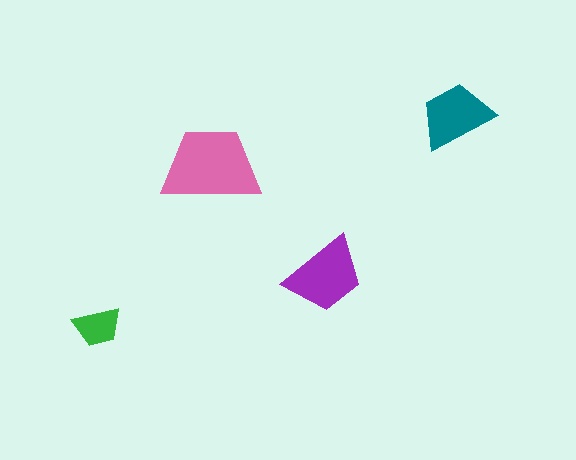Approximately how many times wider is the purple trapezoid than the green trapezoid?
About 1.5 times wider.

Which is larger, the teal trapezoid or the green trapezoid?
The teal one.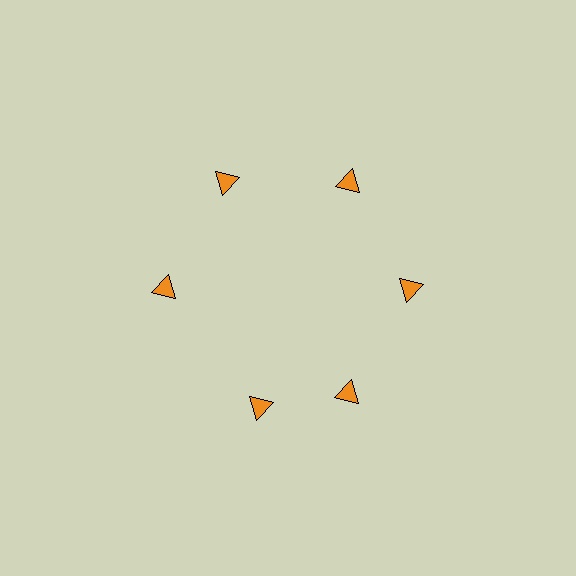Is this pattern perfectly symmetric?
No. The 6 orange triangles are arranged in a ring, but one element near the 7 o'clock position is rotated out of alignment along the ring, breaking the 6-fold rotational symmetry.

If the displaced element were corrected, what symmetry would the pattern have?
It would have 6-fold rotational symmetry — the pattern would map onto itself every 60 degrees.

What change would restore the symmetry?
The symmetry would be restored by rotating it back into even spacing with its neighbors so that all 6 triangles sit at equal angles and equal distance from the center.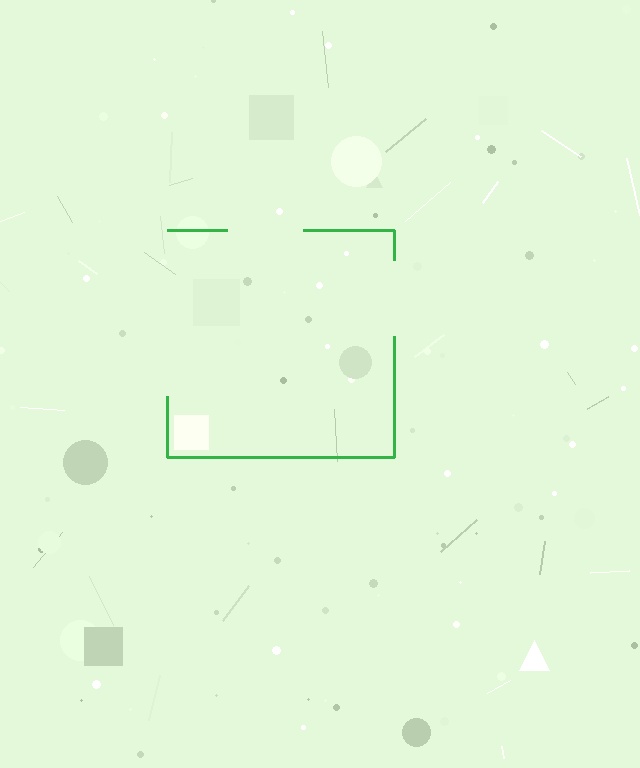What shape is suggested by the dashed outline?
The dashed outline suggests a square.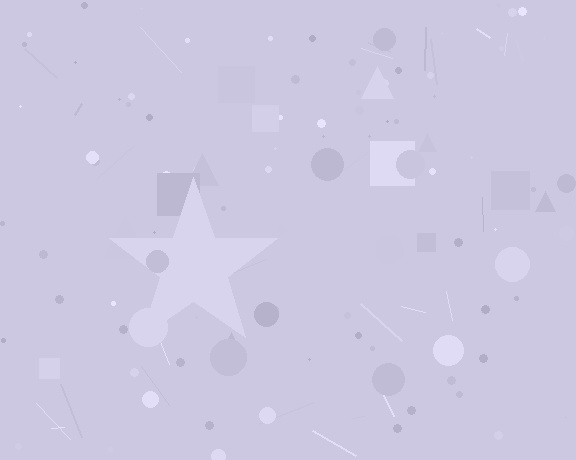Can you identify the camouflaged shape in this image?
The camouflaged shape is a star.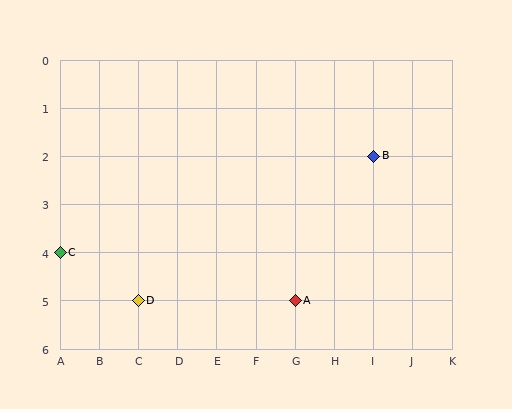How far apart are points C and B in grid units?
Points C and B are 8 columns and 2 rows apart (about 8.2 grid units diagonally).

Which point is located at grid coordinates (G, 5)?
Point A is at (G, 5).